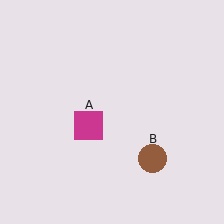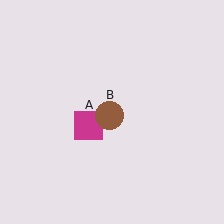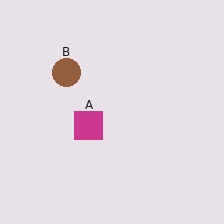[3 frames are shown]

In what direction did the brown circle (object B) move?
The brown circle (object B) moved up and to the left.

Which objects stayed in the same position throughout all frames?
Magenta square (object A) remained stationary.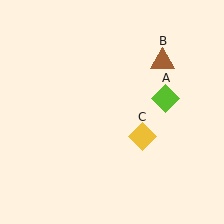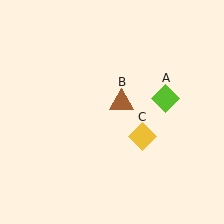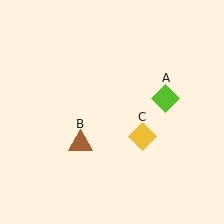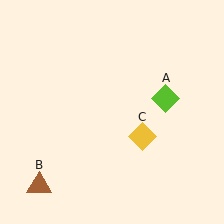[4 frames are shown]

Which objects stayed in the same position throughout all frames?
Lime diamond (object A) and yellow diamond (object C) remained stationary.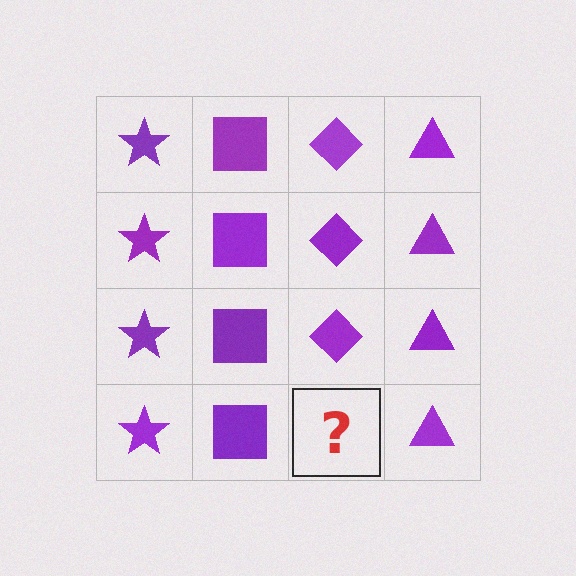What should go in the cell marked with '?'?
The missing cell should contain a purple diamond.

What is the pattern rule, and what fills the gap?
The rule is that each column has a consistent shape. The gap should be filled with a purple diamond.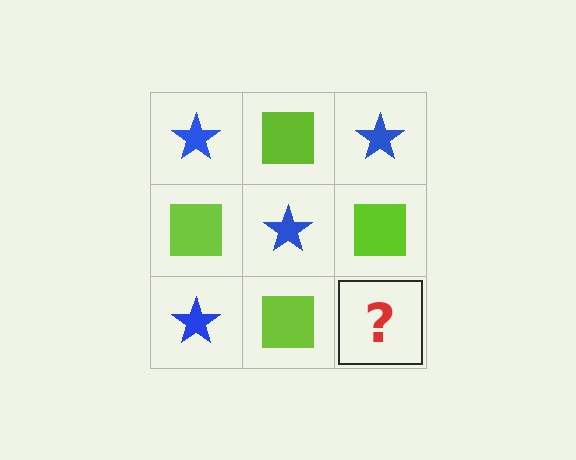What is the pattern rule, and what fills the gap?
The rule is that it alternates blue star and lime square in a checkerboard pattern. The gap should be filled with a blue star.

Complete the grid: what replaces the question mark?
The question mark should be replaced with a blue star.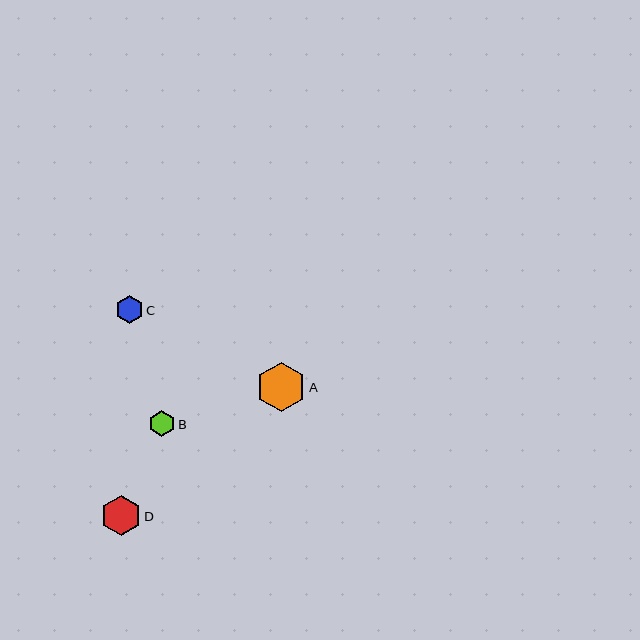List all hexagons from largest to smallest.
From largest to smallest: A, D, C, B.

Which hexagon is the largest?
Hexagon A is the largest with a size of approximately 50 pixels.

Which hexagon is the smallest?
Hexagon B is the smallest with a size of approximately 26 pixels.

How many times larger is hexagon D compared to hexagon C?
Hexagon D is approximately 1.5 times the size of hexagon C.